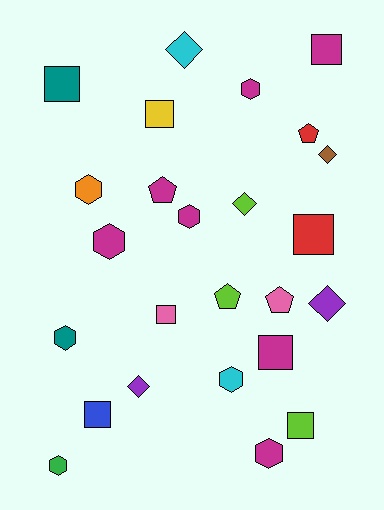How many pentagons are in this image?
There are 4 pentagons.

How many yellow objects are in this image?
There is 1 yellow object.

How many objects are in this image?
There are 25 objects.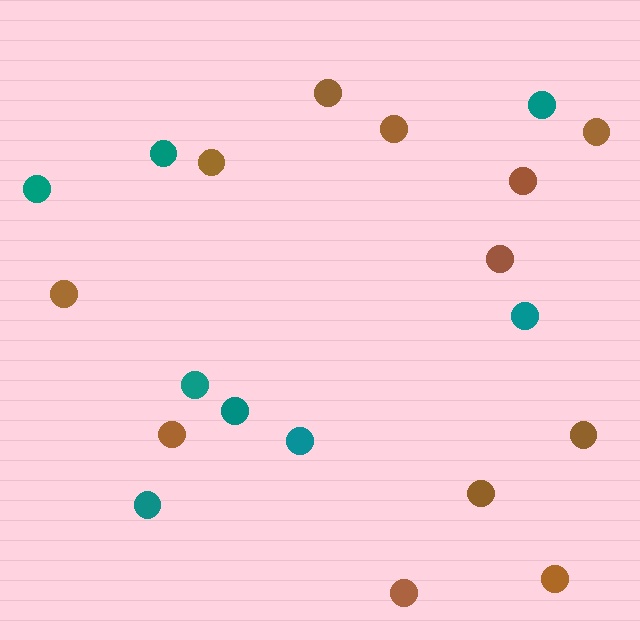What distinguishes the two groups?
There are 2 groups: one group of teal circles (8) and one group of brown circles (12).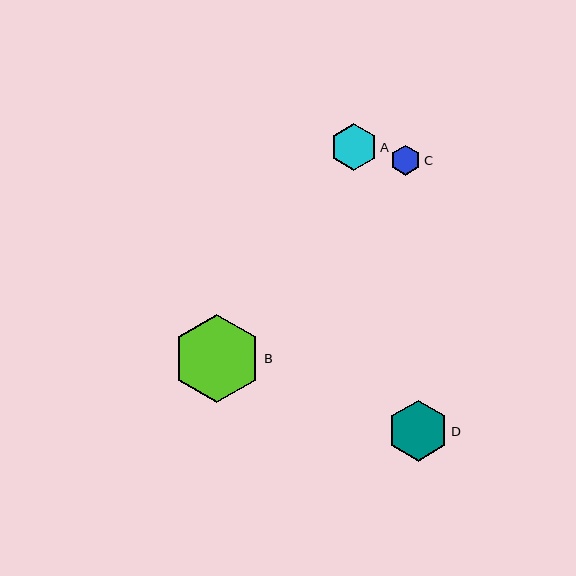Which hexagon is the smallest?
Hexagon C is the smallest with a size of approximately 30 pixels.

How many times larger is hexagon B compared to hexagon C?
Hexagon B is approximately 3.0 times the size of hexagon C.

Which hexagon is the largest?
Hexagon B is the largest with a size of approximately 89 pixels.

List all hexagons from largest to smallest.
From largest to smallest: B, D, A, C.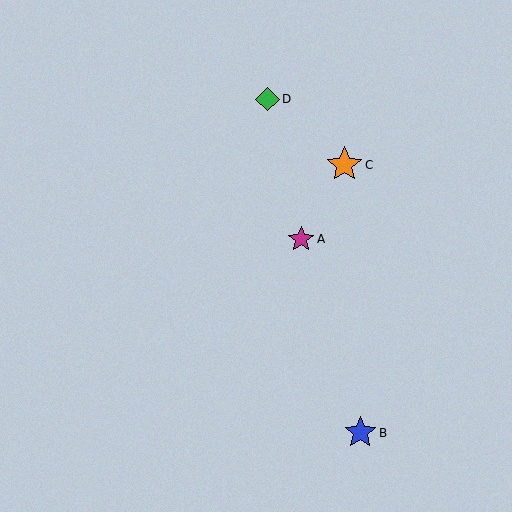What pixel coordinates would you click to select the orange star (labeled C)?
Click at (344, 165) to select the orange star C.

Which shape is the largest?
The orange star (labeled C) is the largest.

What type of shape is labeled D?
Shape D is a green diamond.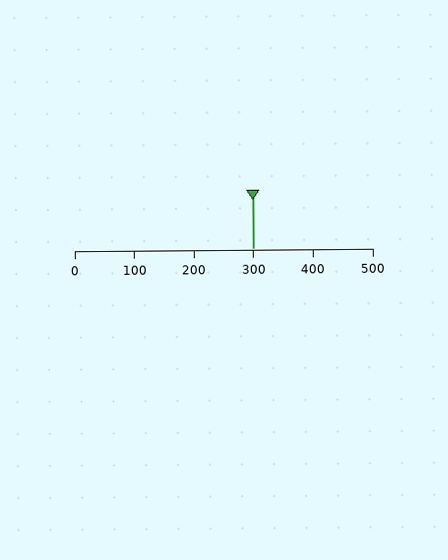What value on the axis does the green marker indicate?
The marker indicates approximately 300.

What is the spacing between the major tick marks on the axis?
The major ticks are spaced 100 apart.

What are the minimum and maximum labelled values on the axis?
The axis runs from 0 to 500.